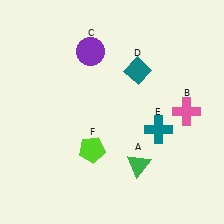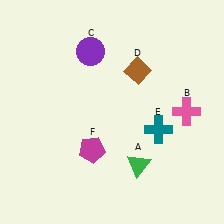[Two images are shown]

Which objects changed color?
D changed from teal to brown. F changed from lime to magenta.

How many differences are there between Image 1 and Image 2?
There are 2 differences between the two images.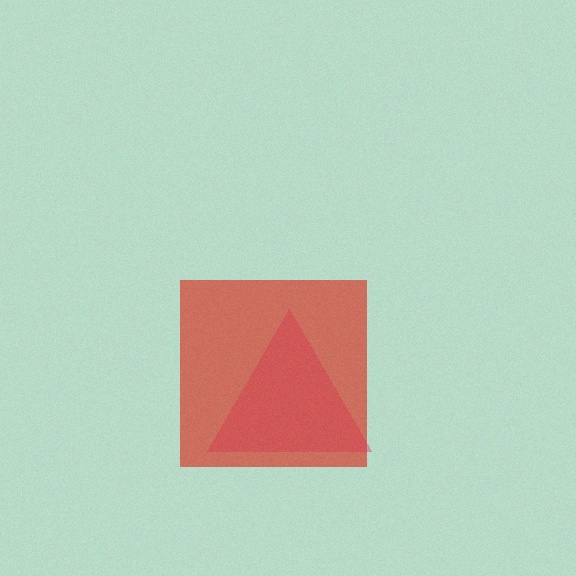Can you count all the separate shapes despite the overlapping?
Yes, there are 2 separate shapes.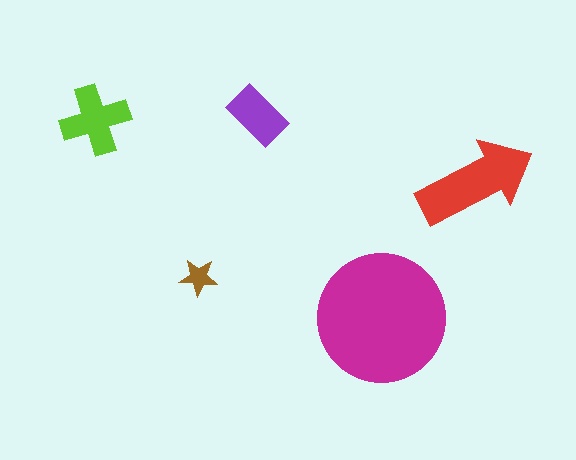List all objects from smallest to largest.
The brown star, the purple rectangle, the lime cross, the red arrow, the magenta circle.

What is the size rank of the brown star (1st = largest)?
5th.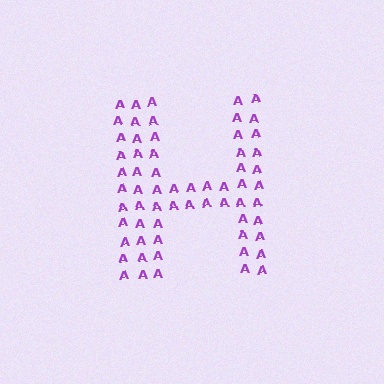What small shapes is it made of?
It is made of small letter A's.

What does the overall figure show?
The overall figure shows the letter H.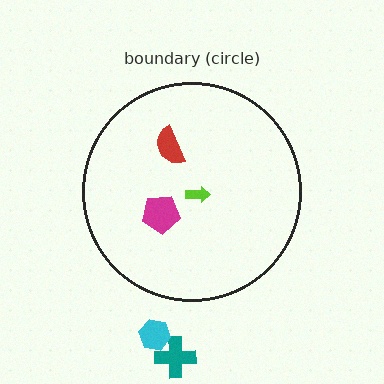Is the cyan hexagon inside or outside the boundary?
Outside.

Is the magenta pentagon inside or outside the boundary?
Inside.